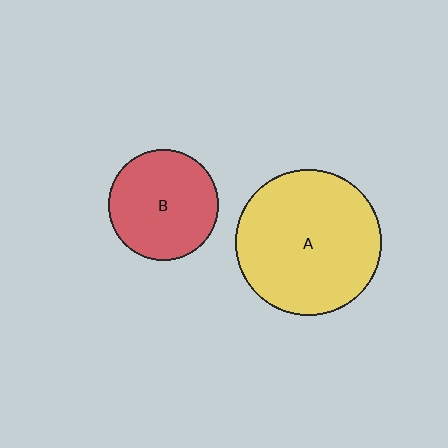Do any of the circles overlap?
No, none of the circles overlap.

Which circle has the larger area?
Circle A (yellow).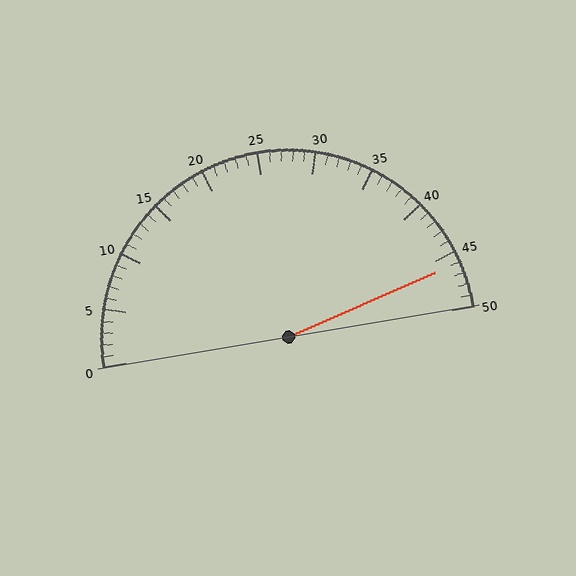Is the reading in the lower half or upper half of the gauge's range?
The reading is in the upper half of the range (0 to 50).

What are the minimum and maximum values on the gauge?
The gauge ranges from 0 to 50.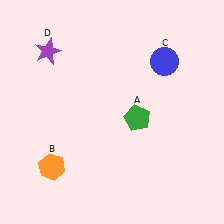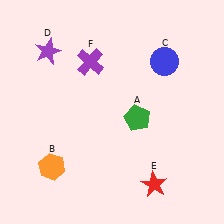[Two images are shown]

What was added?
A red star (E), a purple cross (F) were added in Image 2.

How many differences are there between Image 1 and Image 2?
There are 2 differences between the two images.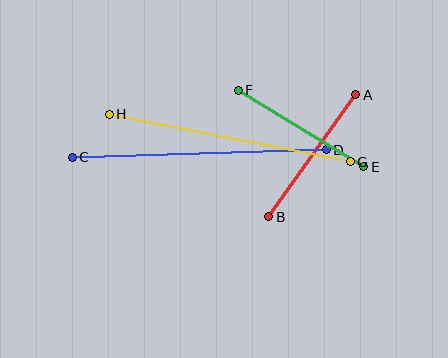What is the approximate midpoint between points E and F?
The midpoint is at approximately (301, 128) pixels.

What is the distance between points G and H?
The distance is approximately 245 pixels.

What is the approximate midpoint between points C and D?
The midpoint is at approximately (199, 154) pixels.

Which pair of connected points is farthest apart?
Points C and D are farthest apart.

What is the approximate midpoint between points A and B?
The midpoint is at approximately (312, 156) pixels.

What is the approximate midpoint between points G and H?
The midpoint is at approximately (230, 138) pixels.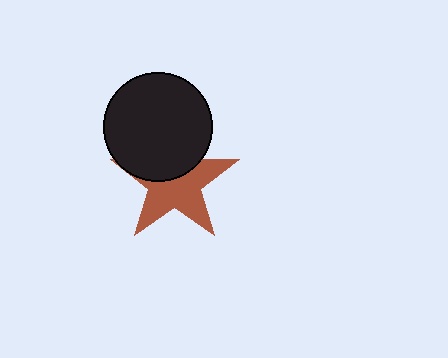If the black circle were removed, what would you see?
You would see the complete brown star.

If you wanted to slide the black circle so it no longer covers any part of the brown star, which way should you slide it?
Slide it up — that is the most direct way to separate the two shapes.